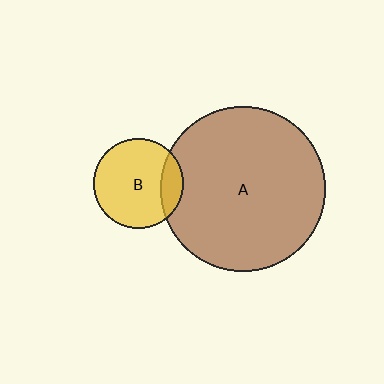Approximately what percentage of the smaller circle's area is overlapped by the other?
Approximately 15%.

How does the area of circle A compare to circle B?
Approximately 3.4 times.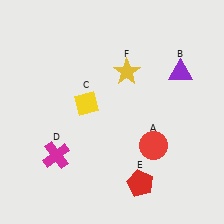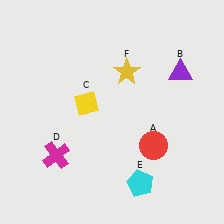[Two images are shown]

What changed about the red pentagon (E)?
In Image 1, E is red. In Image 2, it changed to cyan.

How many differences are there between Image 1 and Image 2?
There is 1 difference between the two images.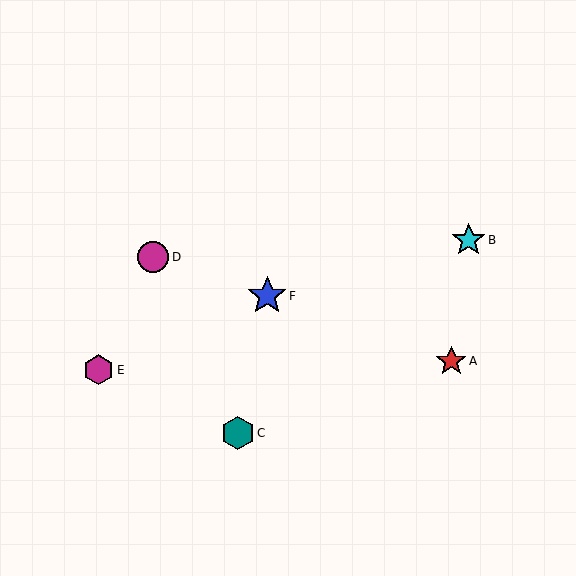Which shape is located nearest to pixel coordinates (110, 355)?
The magenta hexagon (labeled E) at (99, 370) is nearest to that location.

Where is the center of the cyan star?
The center of the cyan star is at (469, 240).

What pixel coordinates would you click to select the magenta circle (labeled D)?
Click at (153, 257) to select the magenta circle D.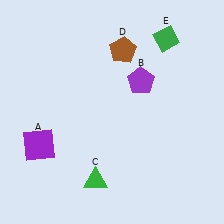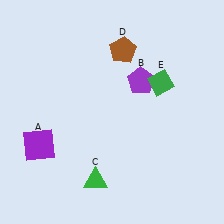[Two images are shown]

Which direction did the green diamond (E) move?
The green diamond (E) moved down.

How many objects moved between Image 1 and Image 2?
1 object moved between the two images.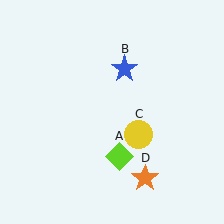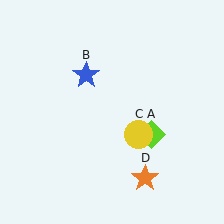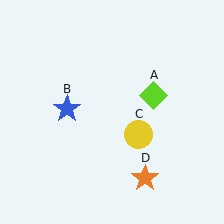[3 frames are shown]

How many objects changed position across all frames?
2 objects changed position: lime diamond (object A), blue star (object B).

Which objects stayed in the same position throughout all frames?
Yellow circle (object C) and orange star (object D) remained stationary.